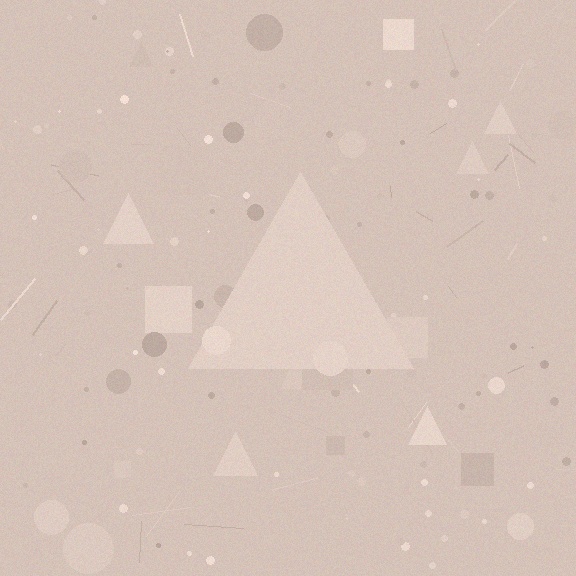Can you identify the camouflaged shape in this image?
The camouflaged shape is a triangle.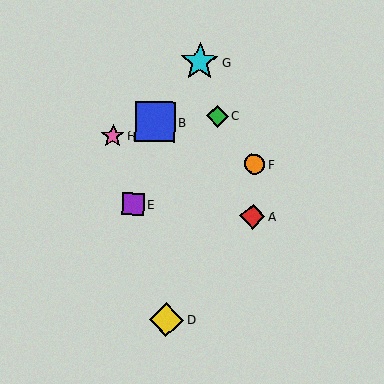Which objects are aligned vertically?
Objects A, F are aligned vertically.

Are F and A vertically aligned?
Yes, both are at x≈254.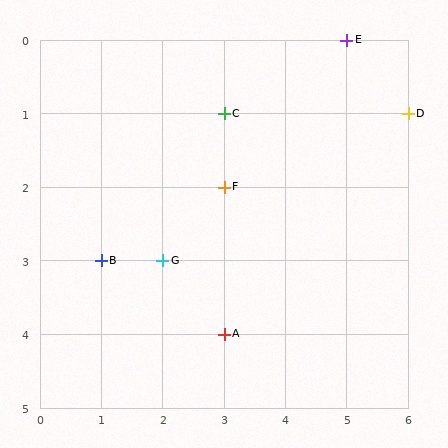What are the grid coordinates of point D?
Point D is at grid coordinates (6, 1).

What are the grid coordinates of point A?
Point A is at grid coordinates (3, 4).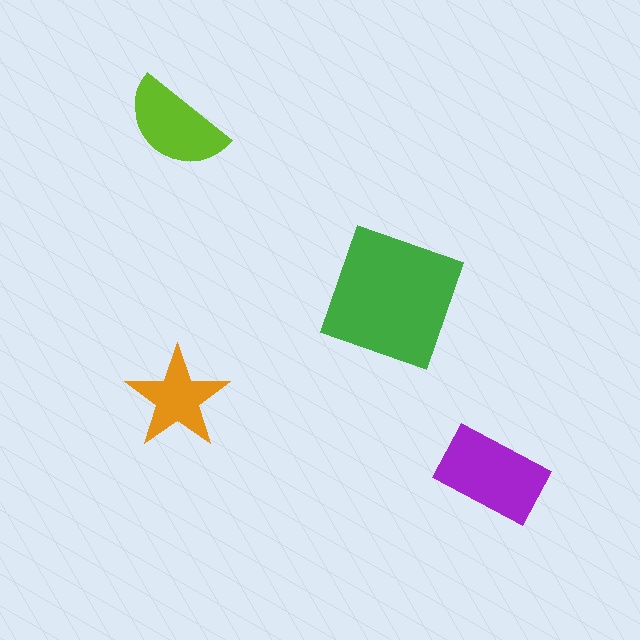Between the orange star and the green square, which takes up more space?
The green square.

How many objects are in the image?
There are 4 objects in the image.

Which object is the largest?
The green square.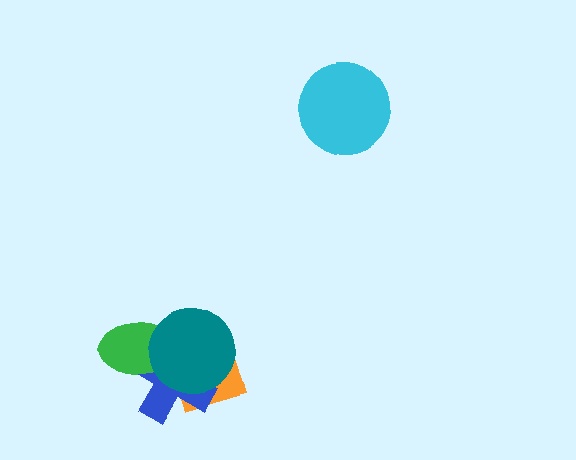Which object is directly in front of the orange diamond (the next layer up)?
The blue cross is directly in front of the orange diamond.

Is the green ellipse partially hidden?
Yes, it is partially covered by another shape.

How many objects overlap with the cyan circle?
0 objects overlap with the cyan circle.